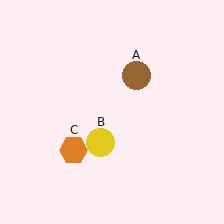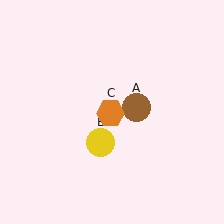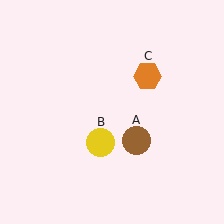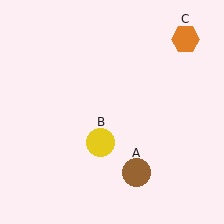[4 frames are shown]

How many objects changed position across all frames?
2 objects changed position: brown circle (object A), orange hexagon (object C).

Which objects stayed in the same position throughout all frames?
Yellow circle (object B) remained stationary.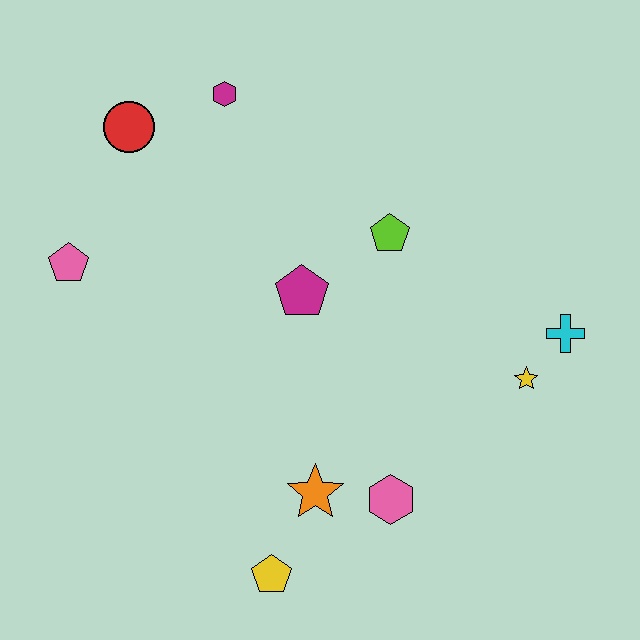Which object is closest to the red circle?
The magenta hexagon is closest to the red circle.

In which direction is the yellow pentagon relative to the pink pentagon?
The yellow pentagon is below the pink pentagon.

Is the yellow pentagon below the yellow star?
Yes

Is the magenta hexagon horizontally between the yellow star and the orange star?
No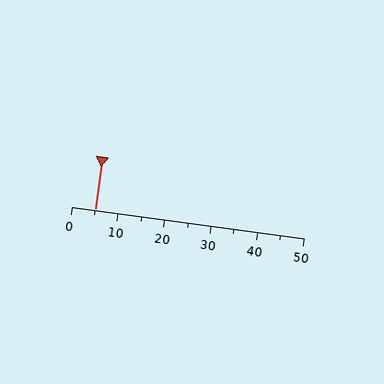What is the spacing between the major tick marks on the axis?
The major ticks are spaced 10 apart.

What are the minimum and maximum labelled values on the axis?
The axis runs from 0 to 50.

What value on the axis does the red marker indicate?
The marker indicates approximately 5.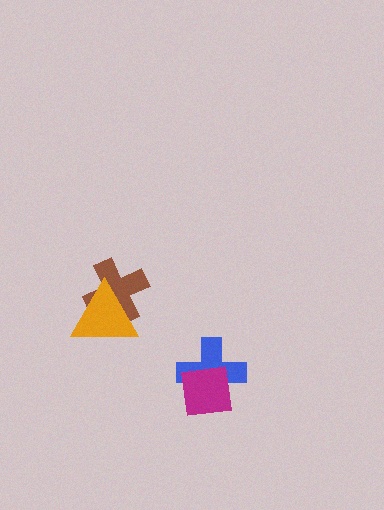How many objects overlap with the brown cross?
1 object overlaps with the brown cross.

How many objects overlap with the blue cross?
1 object overlaps with the blue cross.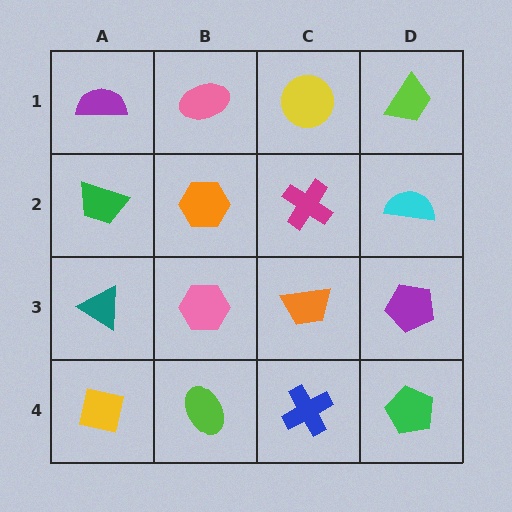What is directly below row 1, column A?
A green trapezoid.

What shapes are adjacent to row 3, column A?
A green trapezoid (row 2, column A), a yellow square (row 4, column A), a pink hexagon (row 3, column B).